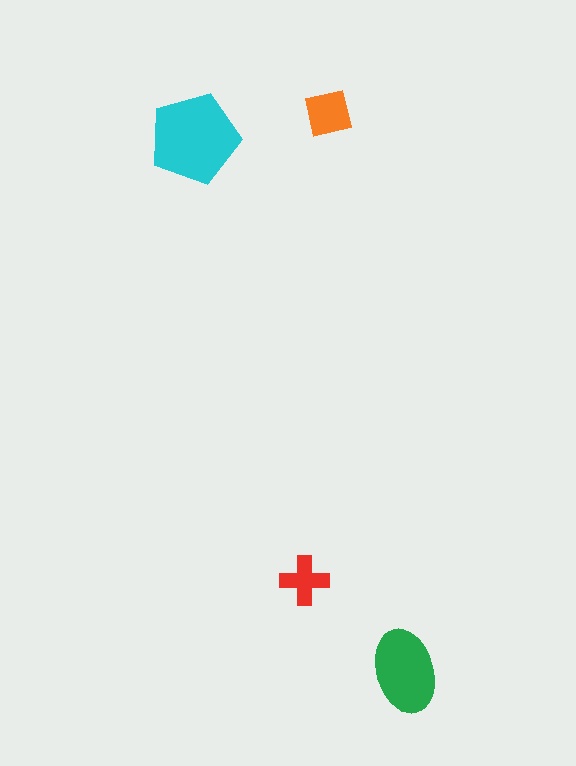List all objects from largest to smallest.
The cyan pentagon, the green ellipse, the orange square, the red cross.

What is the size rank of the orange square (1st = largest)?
3rd.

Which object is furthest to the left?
The cyan pentagon is leftmost.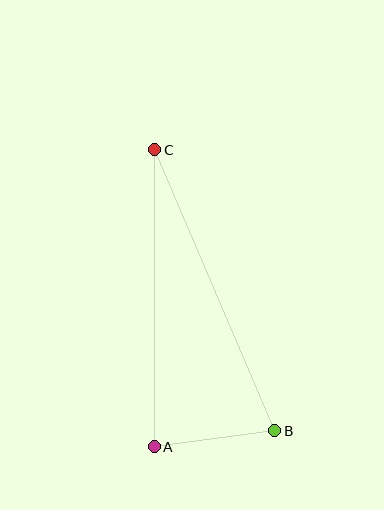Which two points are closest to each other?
Points A and B are closest to each other.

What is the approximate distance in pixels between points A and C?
The distance between A and C is approximately 297 pixels.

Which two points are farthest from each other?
Points B and C are farthest from each other.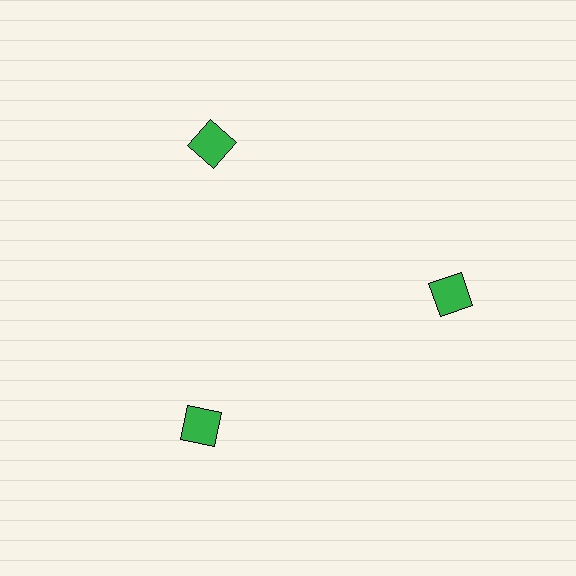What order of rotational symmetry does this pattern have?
This pattern has 3-fold rotational symmetry.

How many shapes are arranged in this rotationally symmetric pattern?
There are 3 shapes, arranged in 3 groups of 1.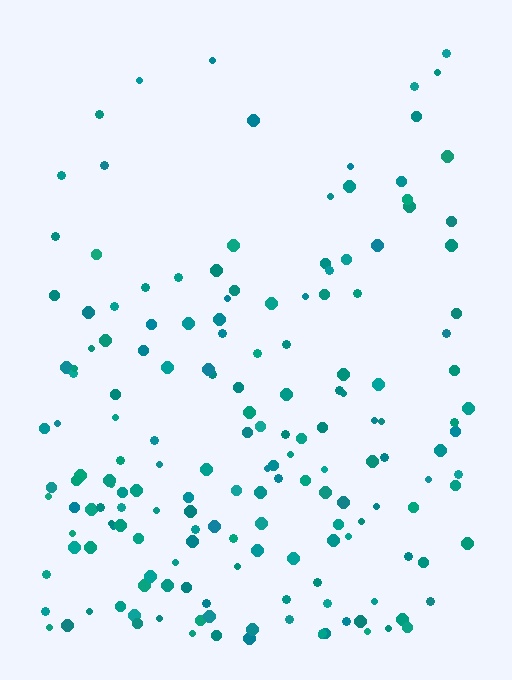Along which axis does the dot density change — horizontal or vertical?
Vertical.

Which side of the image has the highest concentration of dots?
The bottom.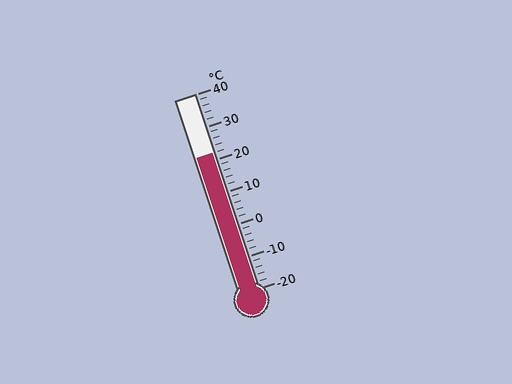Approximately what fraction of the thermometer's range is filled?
The thermometer is filled to approximately 70% of its range.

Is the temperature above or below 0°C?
The temperature is above 0°C.